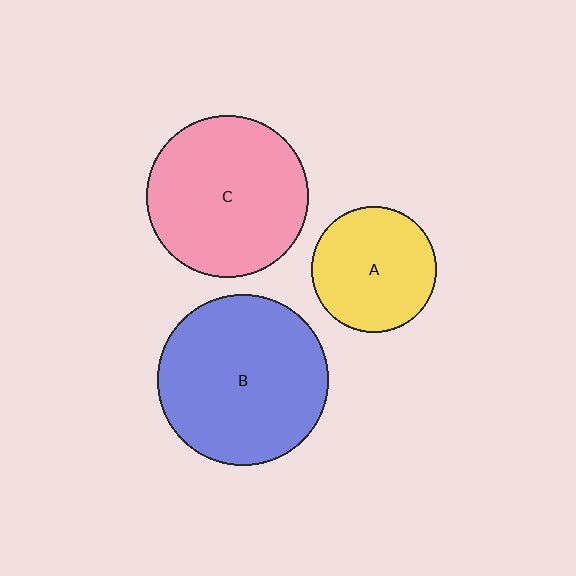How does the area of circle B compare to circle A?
Approximately 1.9 times.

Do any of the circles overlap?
No, none of the circles overlap.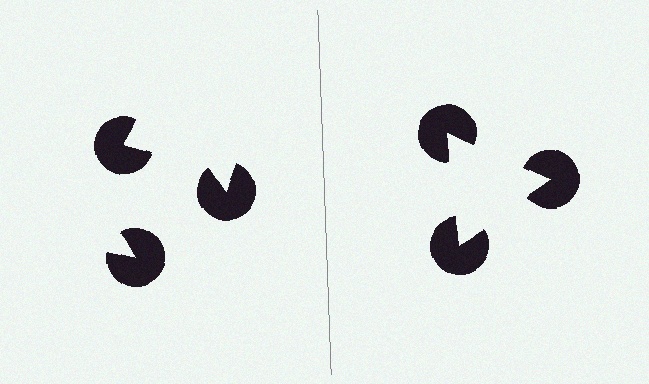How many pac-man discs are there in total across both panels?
6 — 3 on each side.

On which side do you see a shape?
An illusory triangle appears on the right side. On the left side the wedge cuts are rotated, so no coherent shape forms.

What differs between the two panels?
The pac-man discs are positioned identically on both sides; only the wedge orientations differ. On the right they align to a triangle; on the left they are misaligned.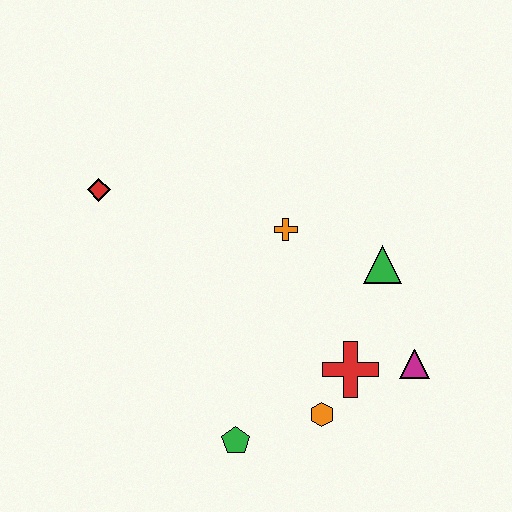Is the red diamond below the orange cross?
No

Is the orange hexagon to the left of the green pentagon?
No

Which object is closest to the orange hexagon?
The red cross is closest to the orange hexagon.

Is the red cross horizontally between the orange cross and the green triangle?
Yes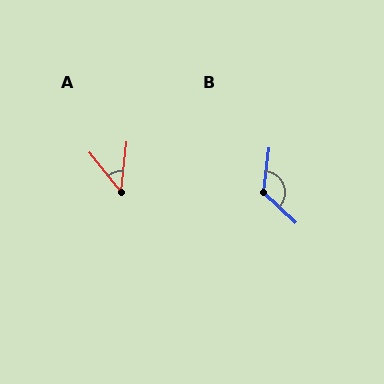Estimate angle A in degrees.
Approximately 44 degrees.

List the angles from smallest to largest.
A (44°), B (127°).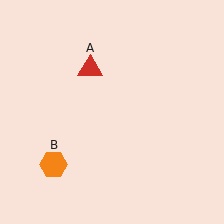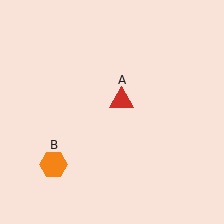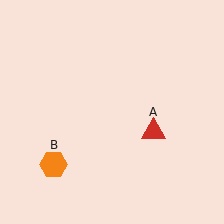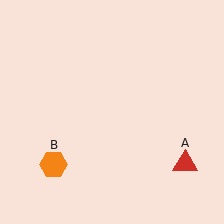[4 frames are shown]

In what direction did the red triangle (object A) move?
The red triangle (object A) moved down and to the right.